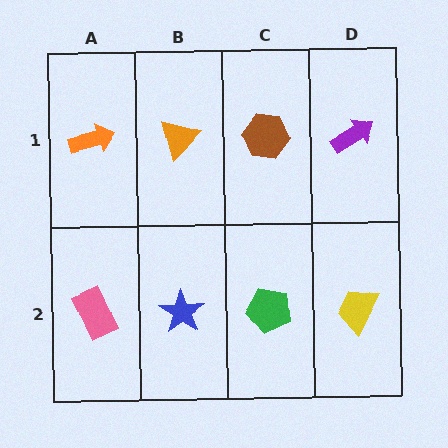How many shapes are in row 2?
4 shapes.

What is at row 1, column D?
A purple arrow.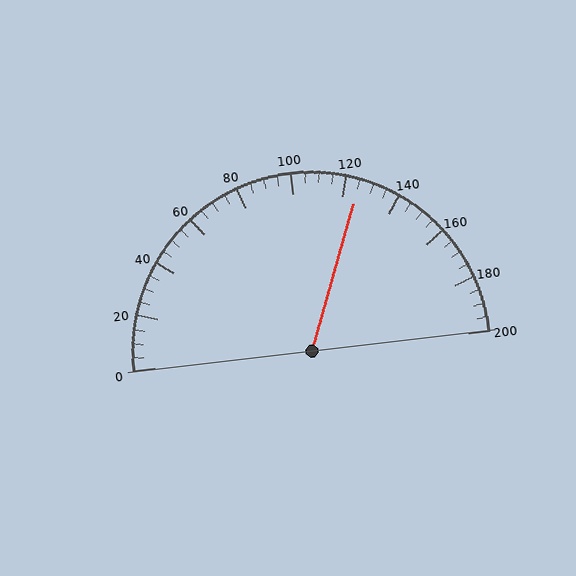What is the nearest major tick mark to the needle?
The nearest major tick mark is 120.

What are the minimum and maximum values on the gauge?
The gauge ranges from 0 to 200.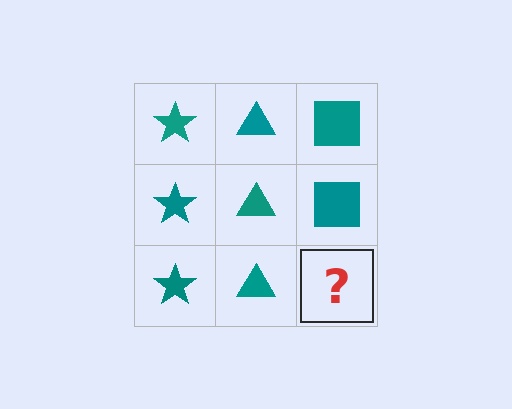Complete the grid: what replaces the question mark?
The question mark should be replaced with a teal square.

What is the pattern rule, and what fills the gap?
The rule is that each column has a consistent shape. The gap should be filled with a teal square.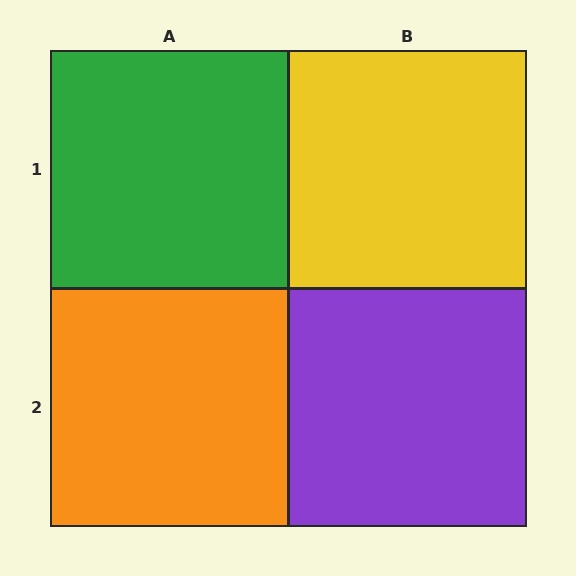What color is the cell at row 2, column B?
Purple.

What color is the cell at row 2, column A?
Orange.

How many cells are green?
1 cell is green.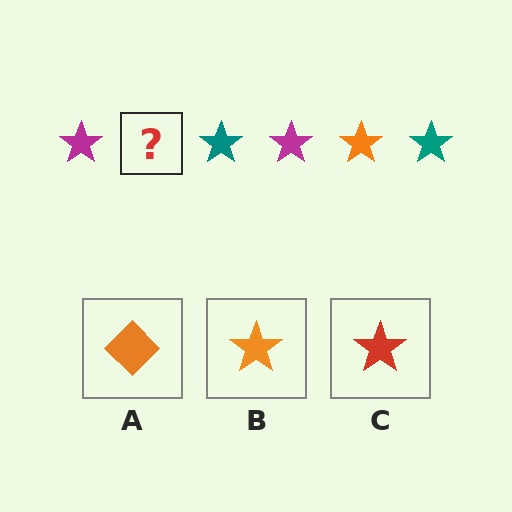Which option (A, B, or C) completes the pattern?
B.